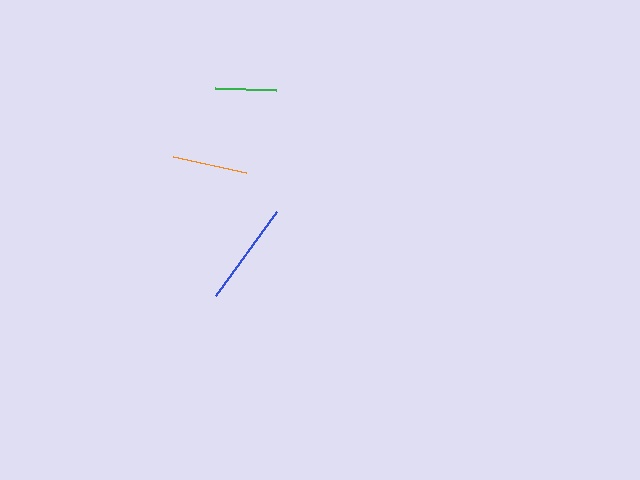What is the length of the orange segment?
The orange segment is approximately 75 pixels long.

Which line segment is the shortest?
The green line is the shortest at approximately 61 pixels.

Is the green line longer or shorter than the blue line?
The blue line is longer than the green line.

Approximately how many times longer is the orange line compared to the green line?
The orange line is approximately 1.2 times the length of the green line.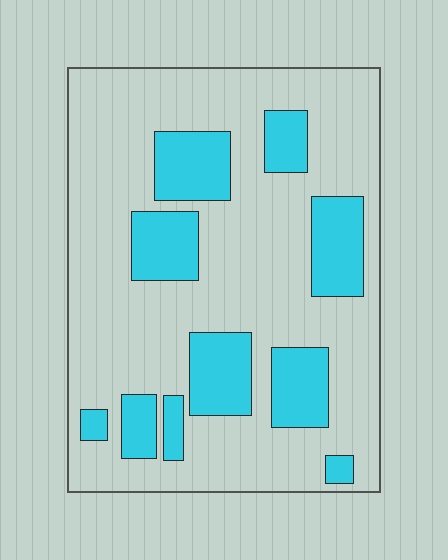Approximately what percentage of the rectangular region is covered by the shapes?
Approximately 25%.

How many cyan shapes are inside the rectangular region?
10.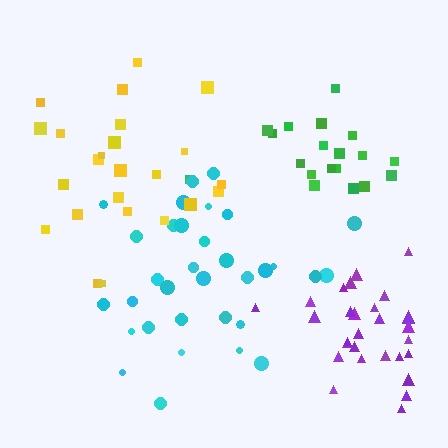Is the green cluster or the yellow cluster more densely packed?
Green.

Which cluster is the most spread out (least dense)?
Yellow.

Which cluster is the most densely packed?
Purple.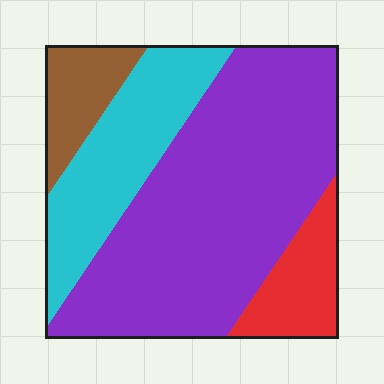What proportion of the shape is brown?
Brown takes up about one tenth (1/10) of the shape.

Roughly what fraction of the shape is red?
Red covers around 10% of the shape.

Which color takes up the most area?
Purple, at roughly 55%.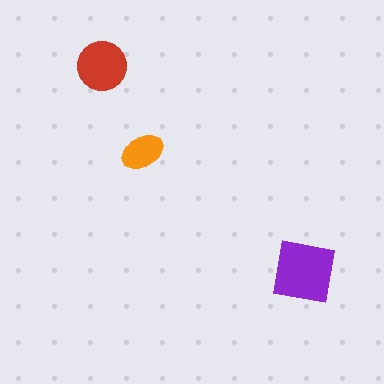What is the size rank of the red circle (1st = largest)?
2nd.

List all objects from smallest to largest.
The orange ellipse, the red circle, the purple square.